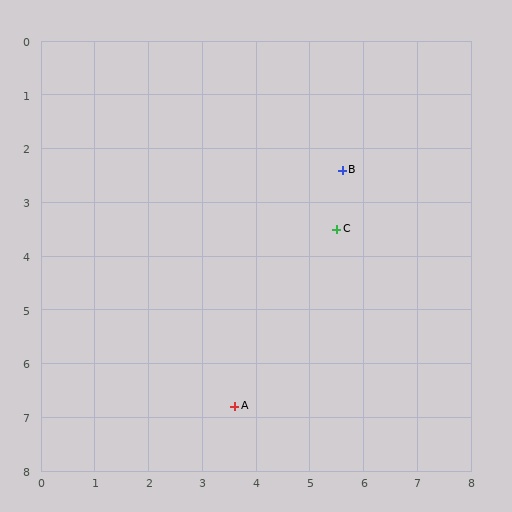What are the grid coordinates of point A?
Point A is at approximately (3.6, 6.8).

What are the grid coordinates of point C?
Point C is at approximately (5.5, 3.5).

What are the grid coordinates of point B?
Point B is at approximately (5.6, 2.4).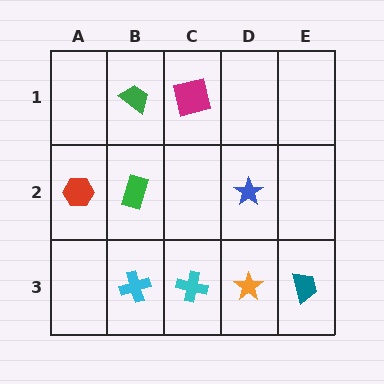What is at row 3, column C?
A cyan cross.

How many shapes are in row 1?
2 shapes.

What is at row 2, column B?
A green rectangle.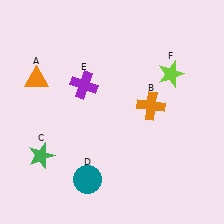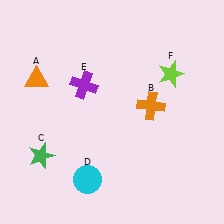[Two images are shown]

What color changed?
The circle (D) changed from teal in Image 1 to cyan in Image 2.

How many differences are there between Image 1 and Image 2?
There is 1 difference between the two images.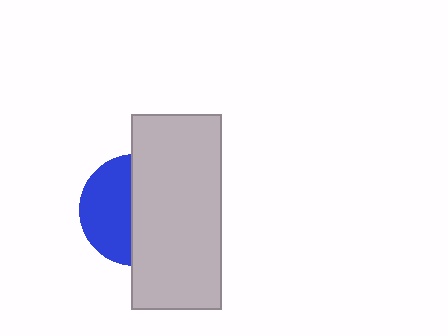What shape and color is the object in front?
The object in front is a light gray rectangle.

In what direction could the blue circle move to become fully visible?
The blue circle could move left. That would shift it out from behind the light gray rectangle entirely.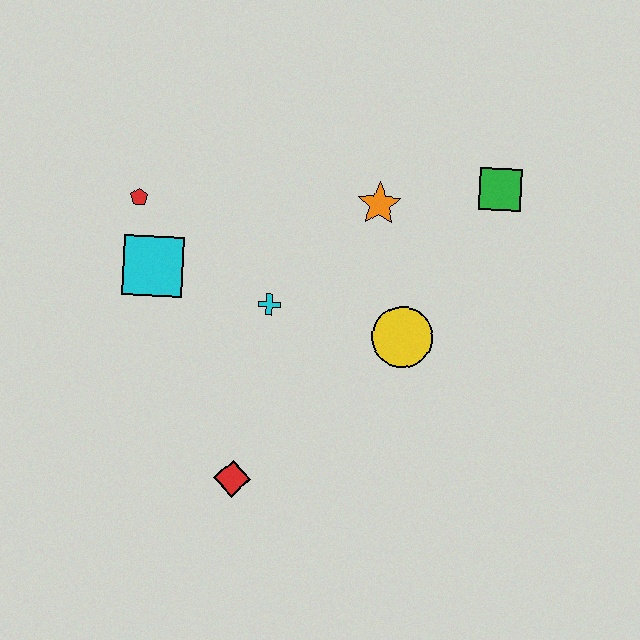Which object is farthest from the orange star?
The red diamond is farthest from the orange star.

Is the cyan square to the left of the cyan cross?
Yes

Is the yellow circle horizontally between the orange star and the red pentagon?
No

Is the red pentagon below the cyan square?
No